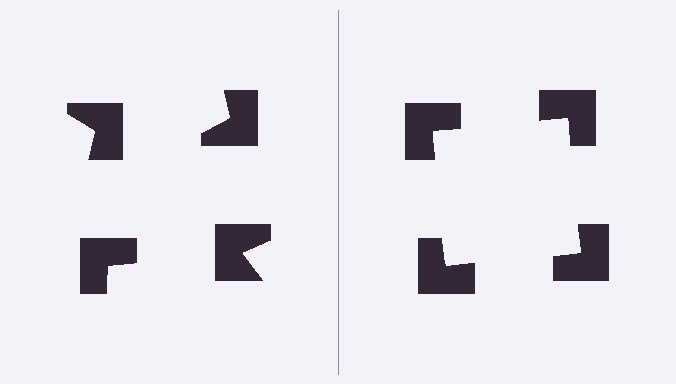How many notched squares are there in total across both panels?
8 — 4 on each side.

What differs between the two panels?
The notched squares are positioned identically on both sides; only the wedge orientations differ. On the right they align to a square; on the left they are misaligned.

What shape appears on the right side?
An illusory square.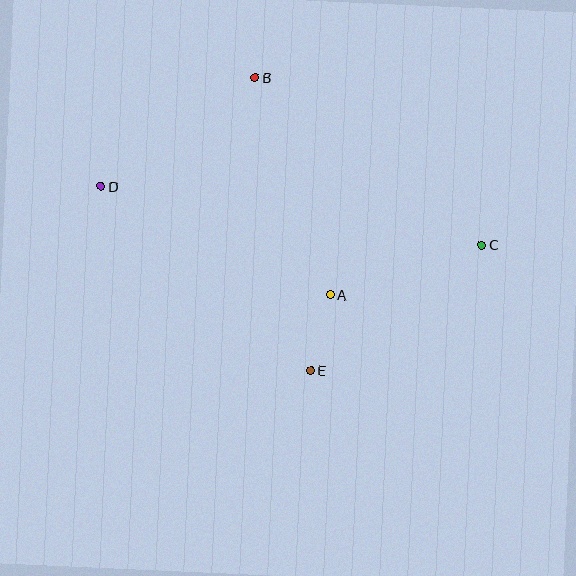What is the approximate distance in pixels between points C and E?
The distance between C and E is approximately 212 pixels.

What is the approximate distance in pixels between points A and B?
The distance between A and B is approximately 230 pixels.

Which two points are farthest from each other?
Points C and D are farthest from each other.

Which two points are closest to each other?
Points A and E are closest to each other.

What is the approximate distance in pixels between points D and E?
The distance between D and E is approximately 279 pixels.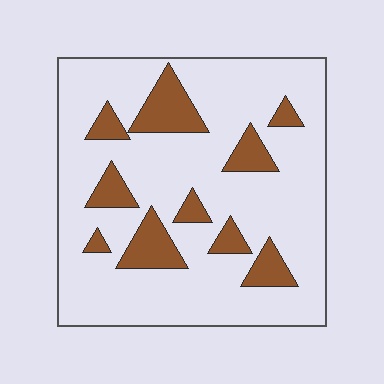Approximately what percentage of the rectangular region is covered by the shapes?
Approximately 20%.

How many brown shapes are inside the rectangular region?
10.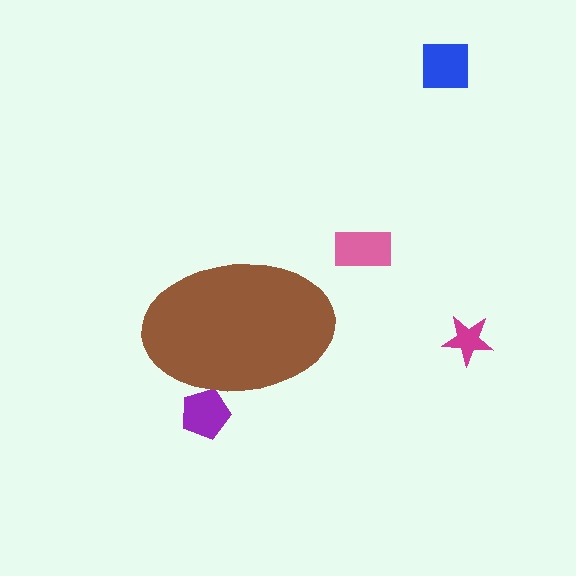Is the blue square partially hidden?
No, the blue square is fully visible.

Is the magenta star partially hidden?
No, the magenta star is fully visible.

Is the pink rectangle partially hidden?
No, the pink rectangle is fully visible.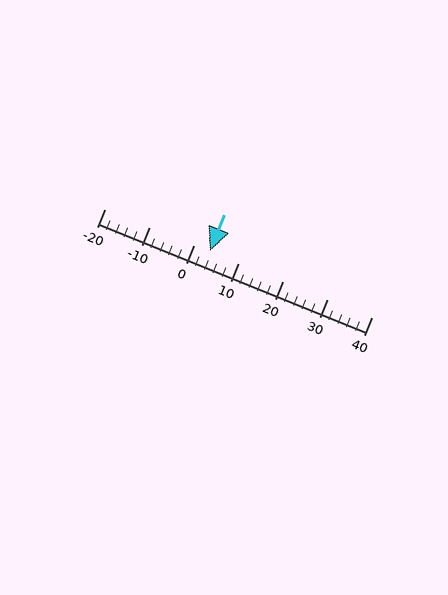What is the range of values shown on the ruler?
The ruler shows values from -20 to 40.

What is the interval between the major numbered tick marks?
The major tick marks are spaced 10 units apart.